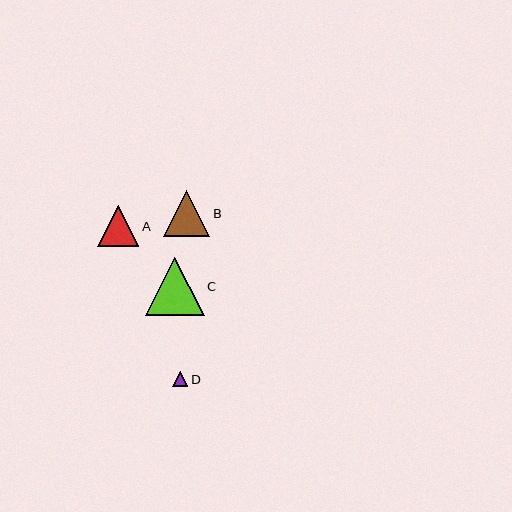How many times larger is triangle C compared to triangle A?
Triangle C is approximately 1.4 times the size of triangle A.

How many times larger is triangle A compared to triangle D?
Triangle A is approximately 2.7 times the size of triangle D.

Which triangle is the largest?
Triangle C is the largest with a size of approximately 59 pixels.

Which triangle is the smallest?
Triangle D is the smallest with a size of approximately 15 pixels.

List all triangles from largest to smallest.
From largest to smallest: C, B, A, D.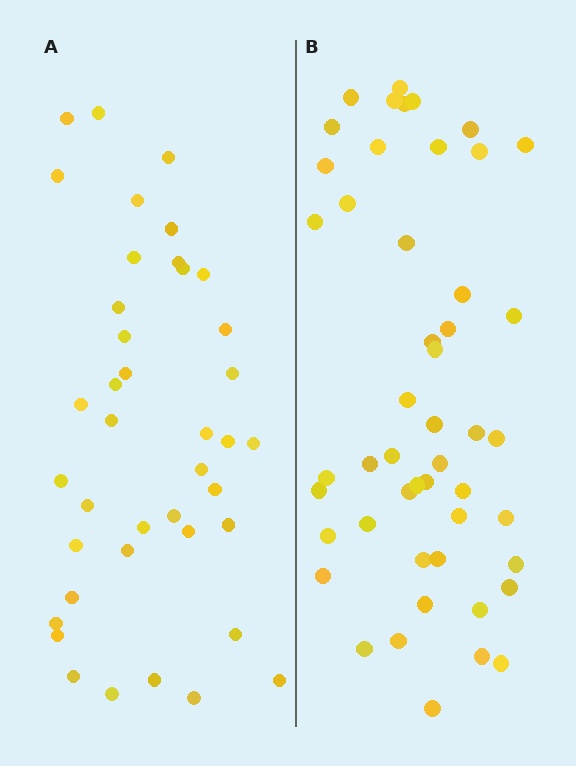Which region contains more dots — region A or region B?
Region B (the right region) has more dots.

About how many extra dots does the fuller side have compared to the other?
Region B has roughly 8 or so more dots than region A.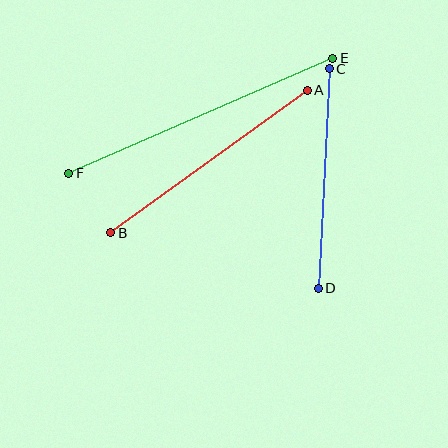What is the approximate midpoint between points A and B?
The midpoint is at approximately (209, 162) pixels.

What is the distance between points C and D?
The distance is approximately 220 pixels.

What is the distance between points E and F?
The distance is approximately 288 pixels.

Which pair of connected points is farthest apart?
Points E and F are farthest apart.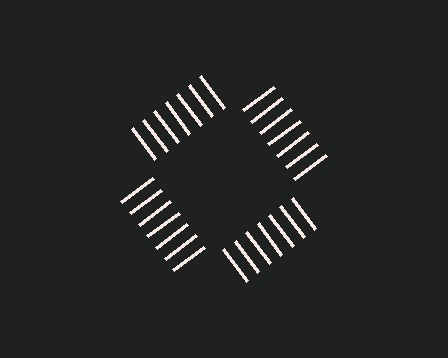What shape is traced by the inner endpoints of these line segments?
An illusory square — the line segments terminate on its edges but no continuous stroke is drawn.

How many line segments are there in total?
28 — 7 along each of the 4 edges.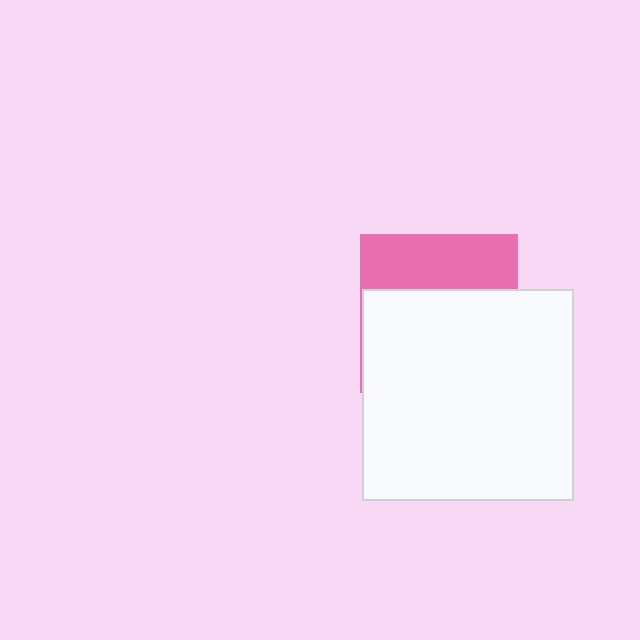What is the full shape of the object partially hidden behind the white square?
The partially hidden object is a pink square.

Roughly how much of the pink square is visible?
A small part of it is visible (roughly 36%).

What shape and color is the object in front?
The object in front is a white square.